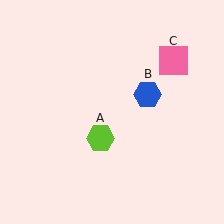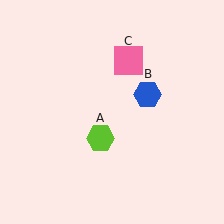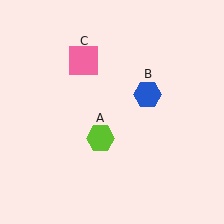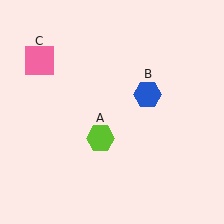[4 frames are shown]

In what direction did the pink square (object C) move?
The pink square (object C) moved left.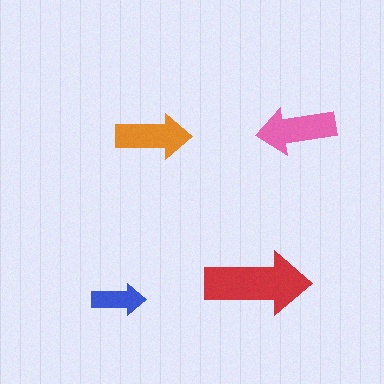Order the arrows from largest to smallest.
the red one, the pink one, the orange one, the blue one.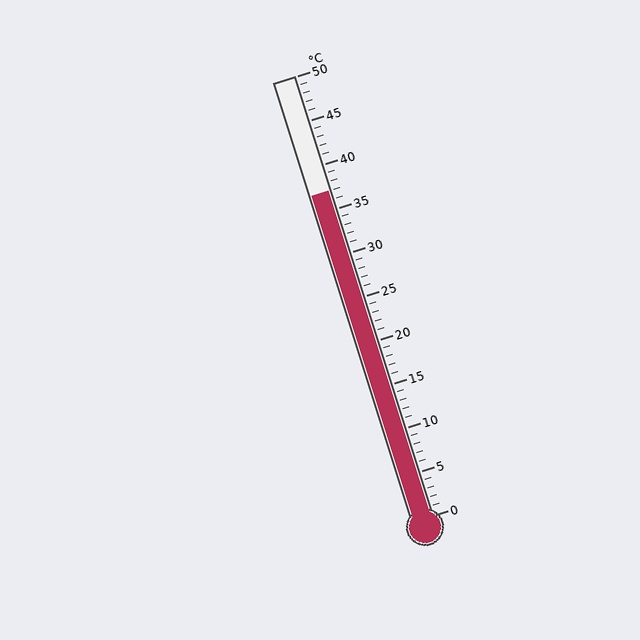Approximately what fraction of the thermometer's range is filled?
The thermometer is filled to approximately 75% of its range.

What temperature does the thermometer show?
The thermometer shows approximately 37°C.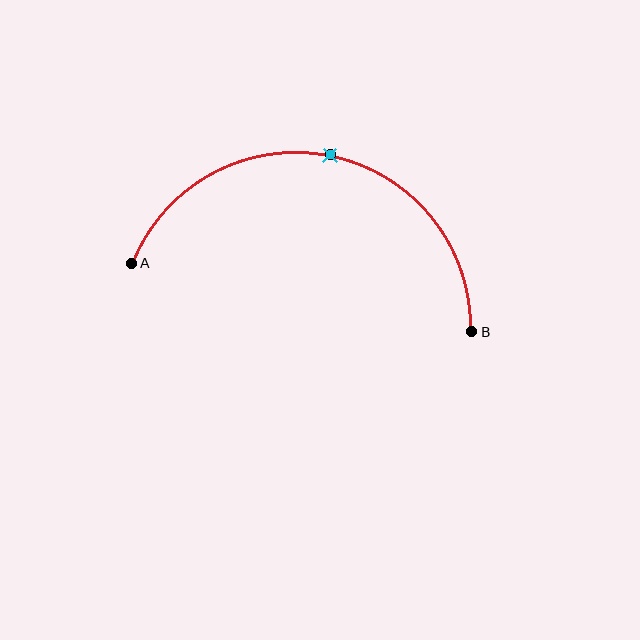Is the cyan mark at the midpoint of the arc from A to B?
Yes. The cyan mark lies on the arc at equal arc-length from both A and B — it is the arc midpoint.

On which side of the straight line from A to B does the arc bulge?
The arc bulges above the straight line connecting A and B.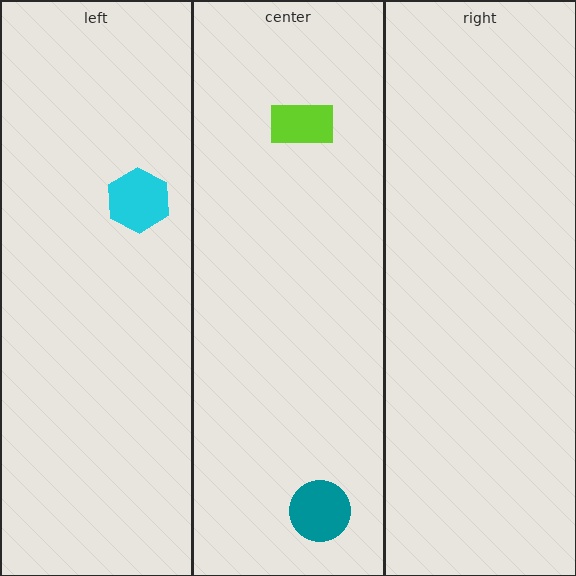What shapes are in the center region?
The lime rectangle, the teal circle.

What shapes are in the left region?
The cyan hexagon.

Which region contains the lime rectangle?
The center region.